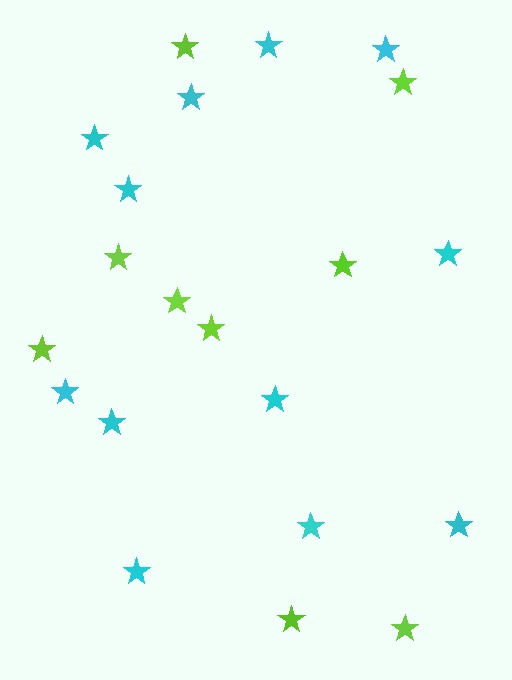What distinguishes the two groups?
There are 2 groups: one group of cyan stars (12) and one group of lime stars (9).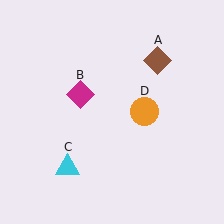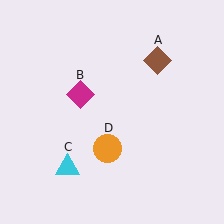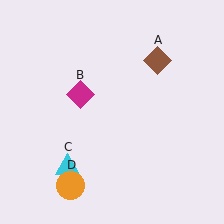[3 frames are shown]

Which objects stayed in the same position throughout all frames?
Brown diamond (object A) and magenta diamond (object B) and cyan triangle (object C) remained stationary.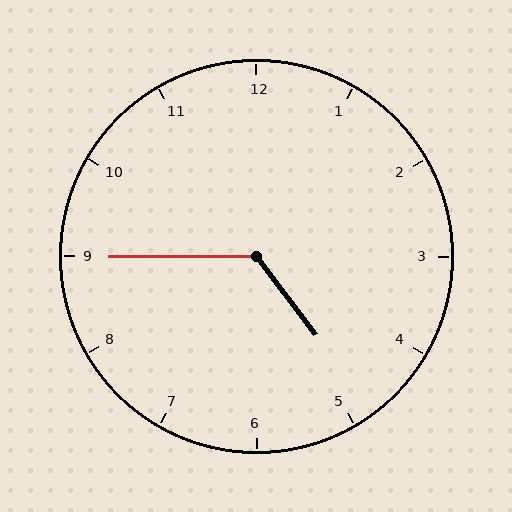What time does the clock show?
4:45.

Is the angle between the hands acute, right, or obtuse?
It is obtuse.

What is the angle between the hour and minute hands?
Approximately 128 degrees.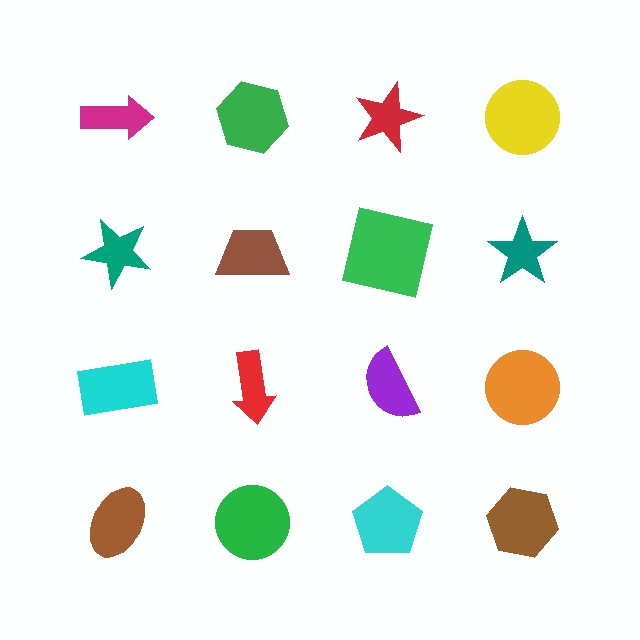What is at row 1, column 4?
A yellow circle.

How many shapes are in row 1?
4 shapes.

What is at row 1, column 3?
A red star.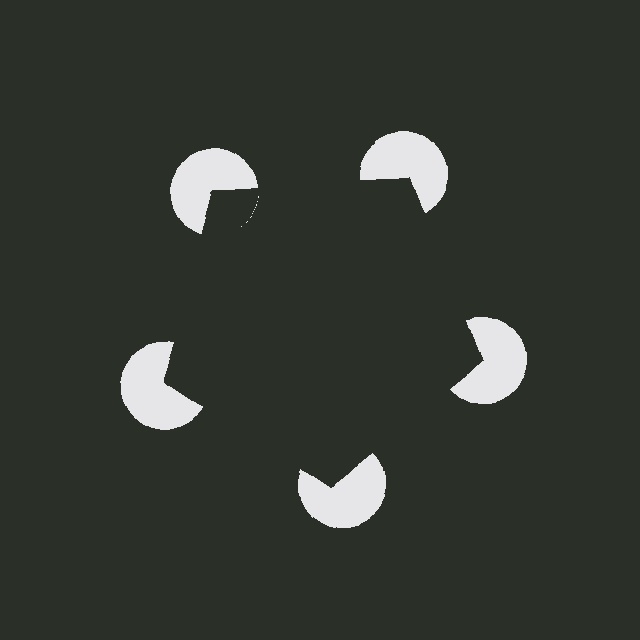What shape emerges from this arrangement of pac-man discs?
An illusory pentagon — its edges are inferred from the aligned wedge cuts in the pac-man discs, not physically drawn.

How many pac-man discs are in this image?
There are 5 — one at each vertex of the illusory pentagon.